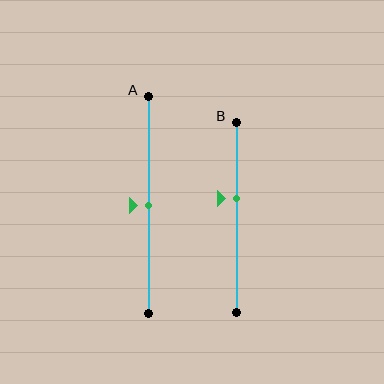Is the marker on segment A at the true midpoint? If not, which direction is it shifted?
Yes, the marker on segment A is at the true midpoint.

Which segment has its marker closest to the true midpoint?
Segment A has its marker closest to the true midpoint.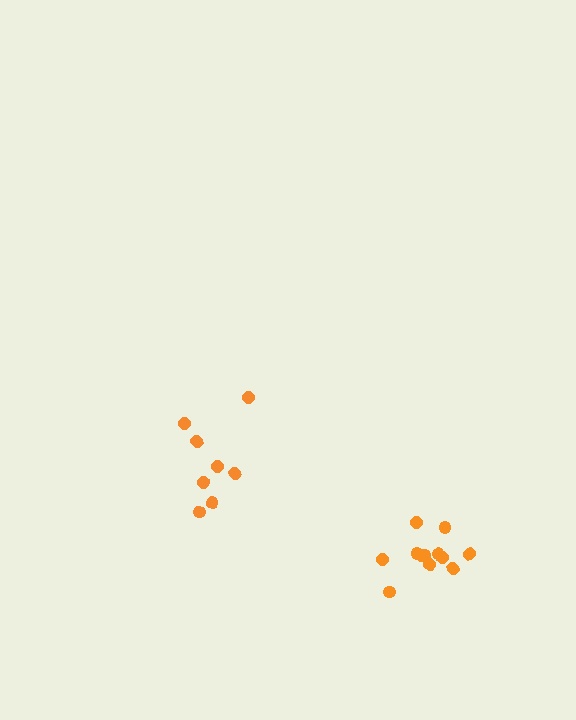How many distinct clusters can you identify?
There are 2 distinct clusters.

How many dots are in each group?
Group 1: 8 dots, Group 2: 12 dots (20 total).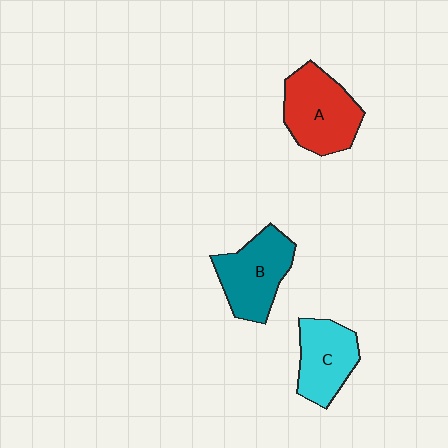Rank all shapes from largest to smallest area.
From largest to smallest: A (red), B (teal), C (cyan).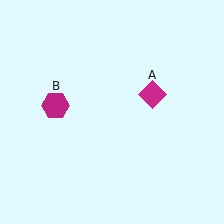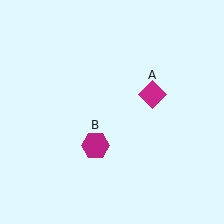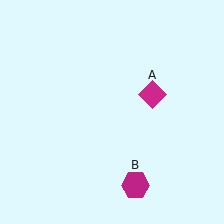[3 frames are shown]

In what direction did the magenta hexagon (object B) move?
The magenta hexagon (object B) moved down and to the right.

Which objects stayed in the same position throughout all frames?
Magenta diamond (object A) remained stationary.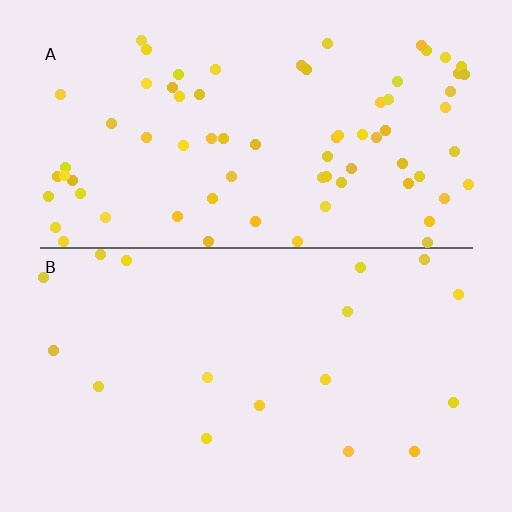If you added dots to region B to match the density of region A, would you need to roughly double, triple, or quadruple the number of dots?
Approximately quadruple.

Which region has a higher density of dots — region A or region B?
A (the top).